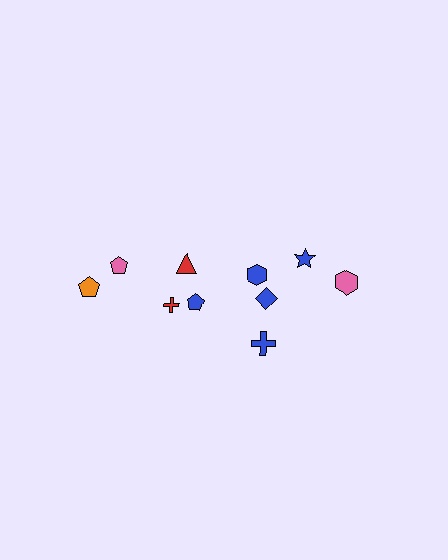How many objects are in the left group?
There are 4 objects.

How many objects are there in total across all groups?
There are 10 objects.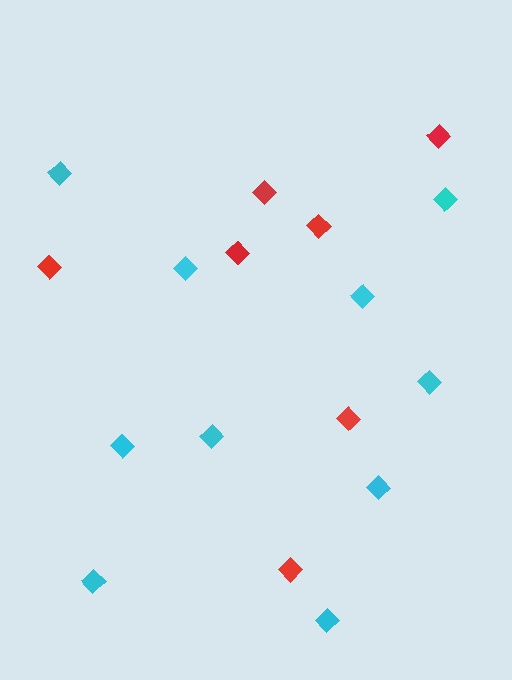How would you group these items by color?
There are 2 groups: one group of red diamonds (7) and one group of cyan diamonds (10).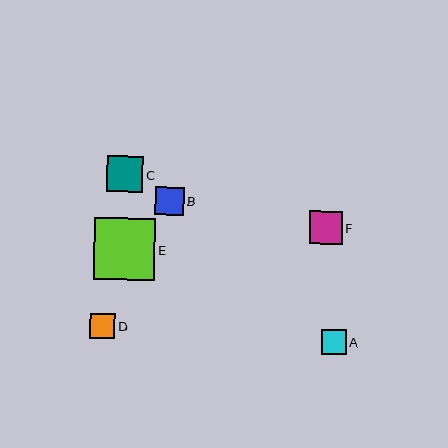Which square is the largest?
Square E is the largest with a size of approximately 62 pixels.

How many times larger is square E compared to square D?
Square E is approximately 2.4 times the size of square D.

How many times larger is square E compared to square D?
Square E is approximately 2.4 times the size of square D.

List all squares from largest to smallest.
From largest to smallest: E, C, F, B, D, A.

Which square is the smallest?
Square A is the smallest with a size of approximately 25 pixels.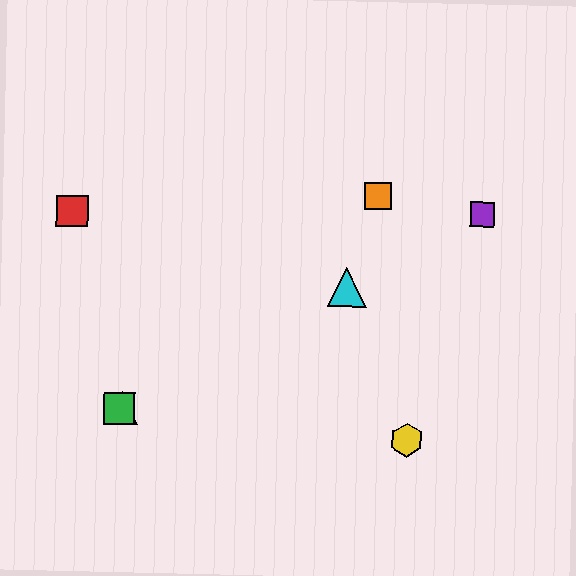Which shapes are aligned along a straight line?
The blue triangle, the green square, the purple square, the cyan triangle are aligned along a straight line.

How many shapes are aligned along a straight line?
4 shapes (the blue triangle, the green square, the purple square, the cyan triangle) are aligned along a straight line.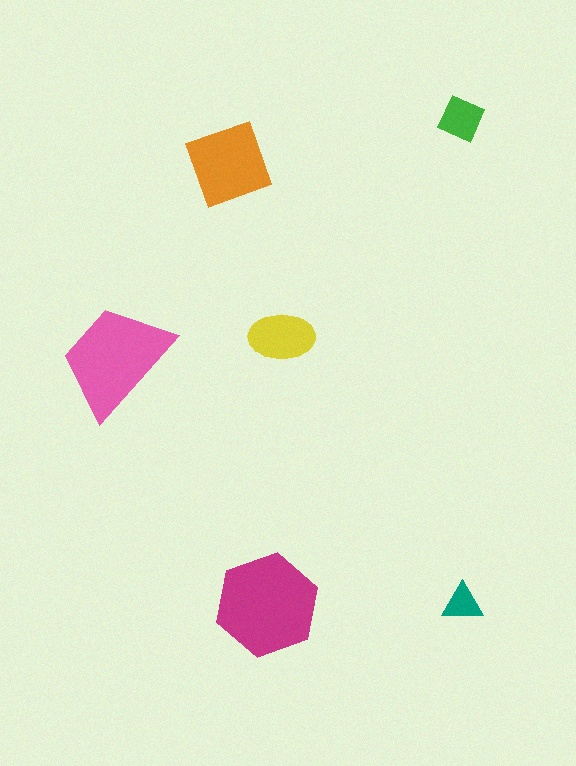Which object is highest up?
The green square is topmost.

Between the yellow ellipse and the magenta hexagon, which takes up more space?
The magenta hexagon.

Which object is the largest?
The magenta hexagon.